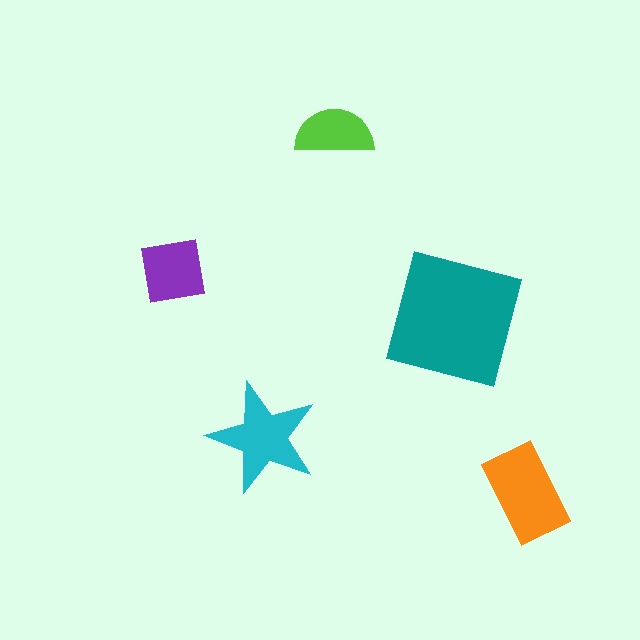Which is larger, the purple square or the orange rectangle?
The orange rectangle.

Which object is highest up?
The lime semicircle is topmost.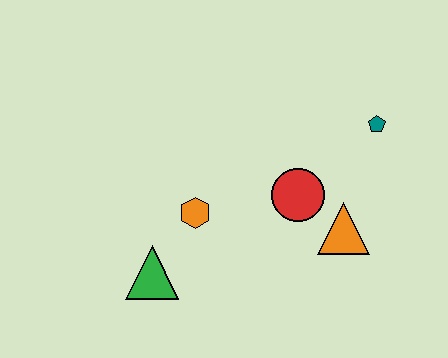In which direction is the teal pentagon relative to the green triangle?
The teal pentagon is to the right of the green triangle.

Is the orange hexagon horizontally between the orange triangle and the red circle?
No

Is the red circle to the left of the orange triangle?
Yes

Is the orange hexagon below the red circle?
Yes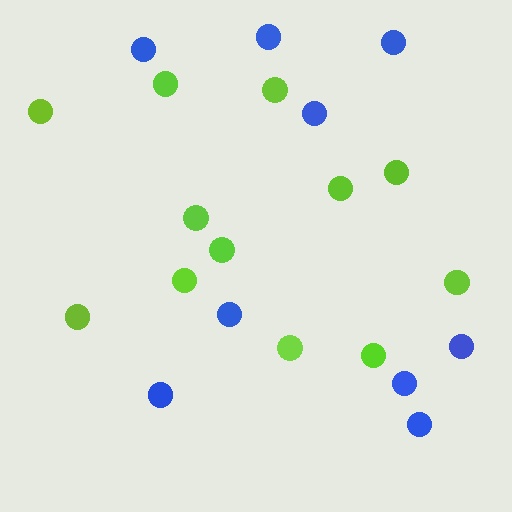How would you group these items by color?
There are 2 groups: one group of blue circles (9) and one group of lime circles (12).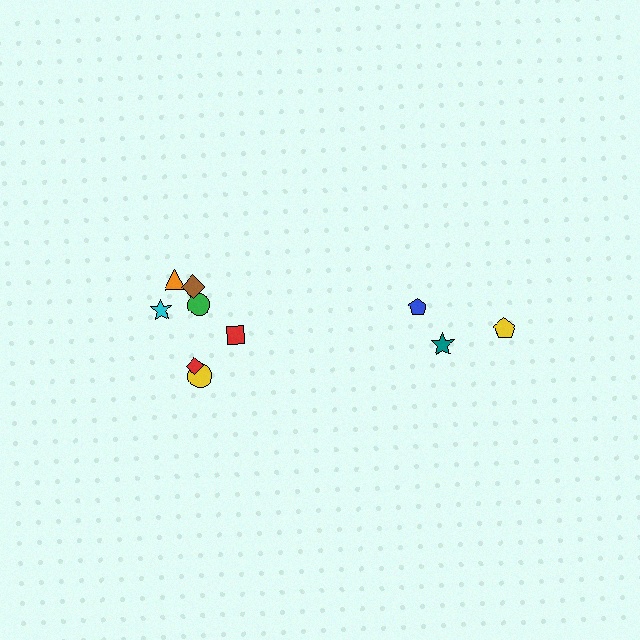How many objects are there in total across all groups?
There are 10 objects.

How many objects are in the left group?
There are 7 objects.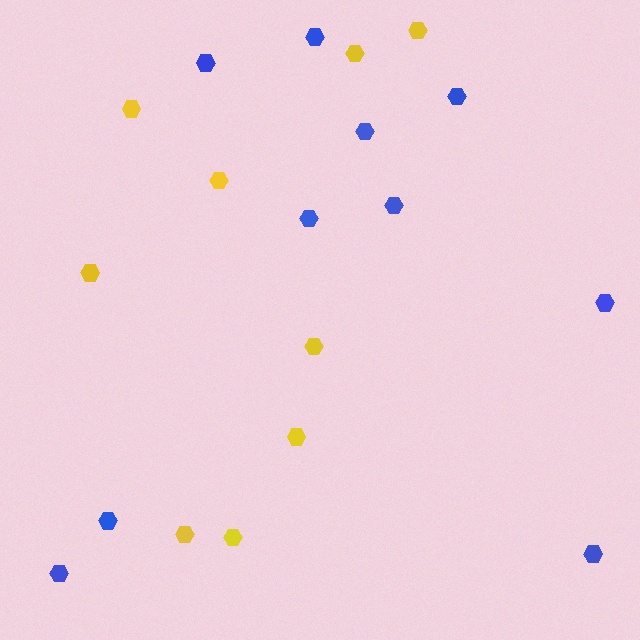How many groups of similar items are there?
There are 2 groups: one group of yellow hexagons (9) and one group of blue hexagons (10).